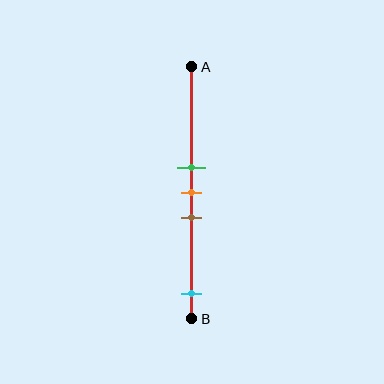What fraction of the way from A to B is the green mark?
The green mark is approximately 40% (0.4) of the way from A to B.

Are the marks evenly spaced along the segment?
No, the marks are not evenly spaced.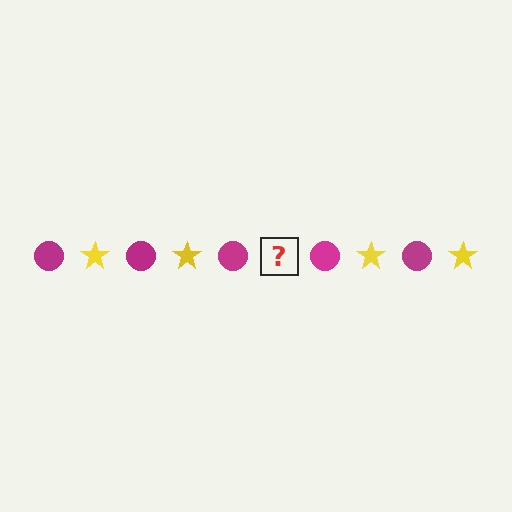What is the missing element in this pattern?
The missing element is a yellow star.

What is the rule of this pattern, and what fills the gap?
The rule is that the pattern alternates between magenta circle and yellow star. The gap should be filled with a yellow star.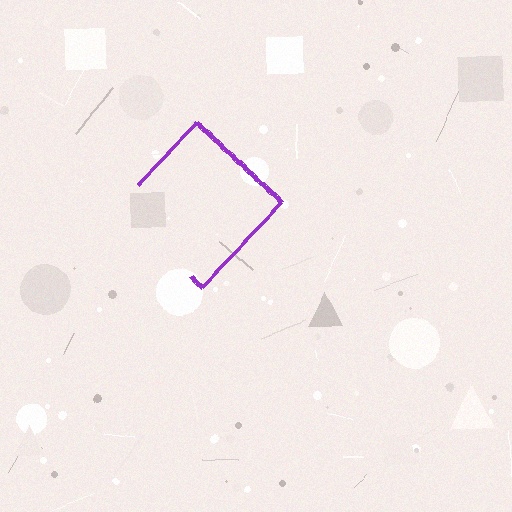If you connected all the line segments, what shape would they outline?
They would outline a diamond.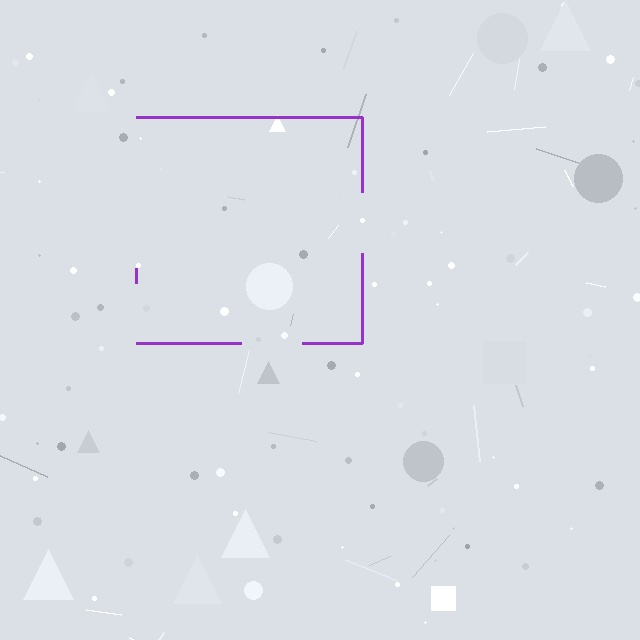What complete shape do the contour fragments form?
The contour fragments form a square.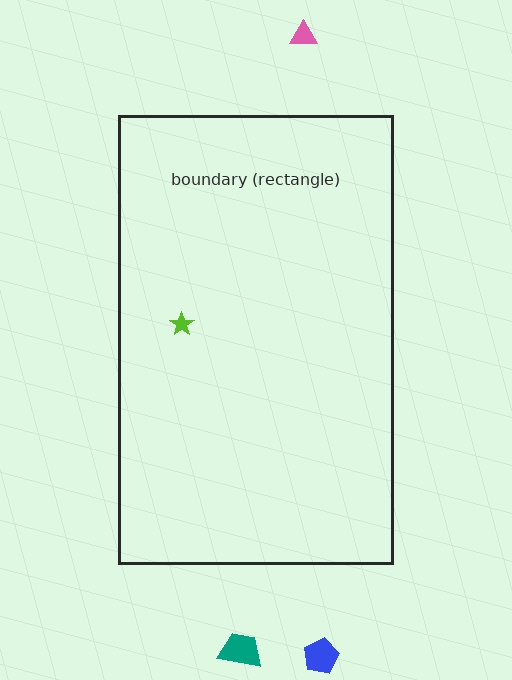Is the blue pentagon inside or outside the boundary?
Outside.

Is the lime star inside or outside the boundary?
Inside.